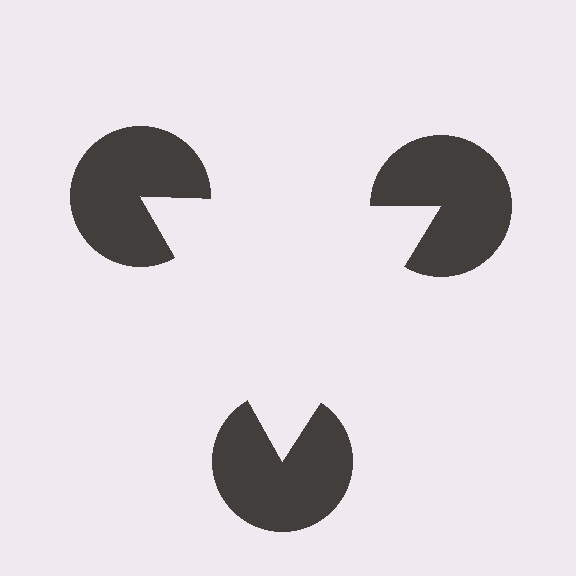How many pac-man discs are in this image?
There are 3 — one at each vertex of the illusory triangle.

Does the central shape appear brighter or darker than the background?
It typically appears slightly brighter than the background, even though no actual brightness change is drawn.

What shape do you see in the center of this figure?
An illusory triangle — its edges are inferred from the aligned wedge cuts in the pac-man discs, not physically drawn.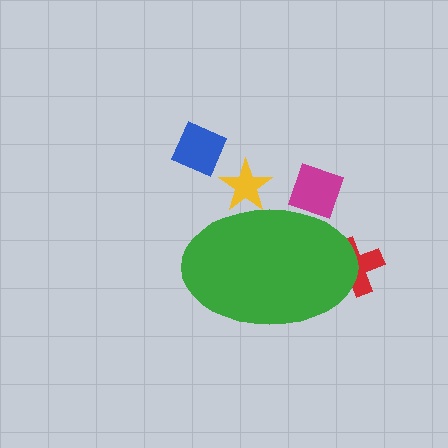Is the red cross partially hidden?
Yes, the red cross is partially hidden behind the green ellipse.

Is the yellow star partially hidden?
Yes, the yellow star is partially hidden behind the green ellipse.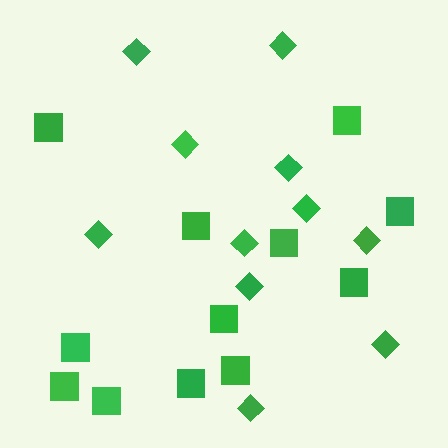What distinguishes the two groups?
There are 2 groups: one group of squares (12) and one group of diamonds (11).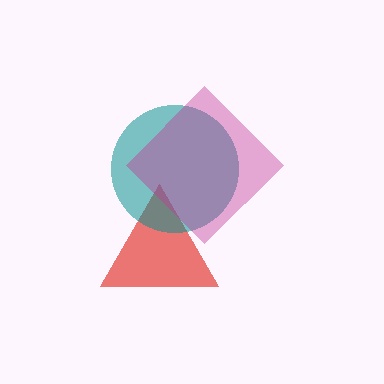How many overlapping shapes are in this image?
There are 3 overlapping shapes in the image.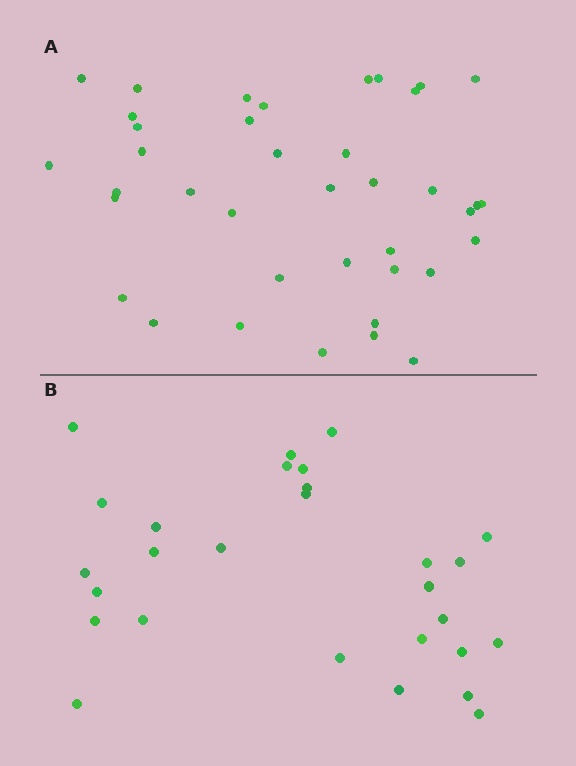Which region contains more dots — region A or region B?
Region A (the top region) has more dots.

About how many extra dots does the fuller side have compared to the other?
Region A has roughly 12 or so more dots than region B.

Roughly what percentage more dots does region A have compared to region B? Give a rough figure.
About 40% more.